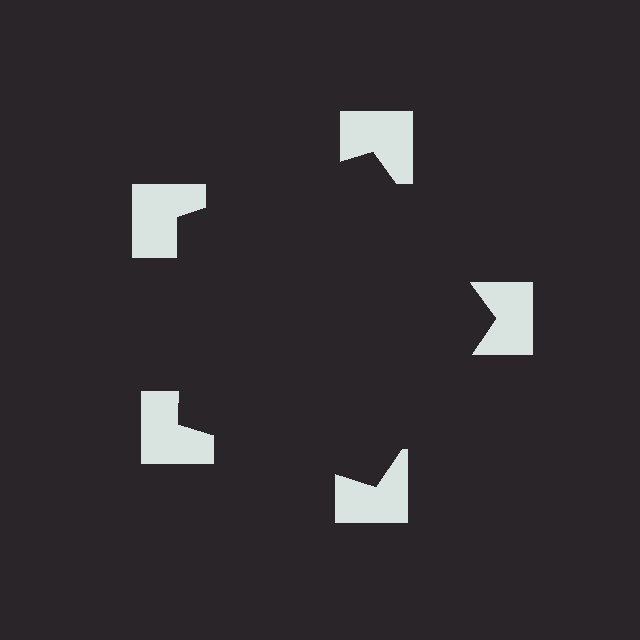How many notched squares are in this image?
There are 5 — one at each vertex of the illusory pentagon.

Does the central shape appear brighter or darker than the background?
It typically appears slightly darker than the background, even though no actual brightness change is drawn.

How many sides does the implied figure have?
5 sides.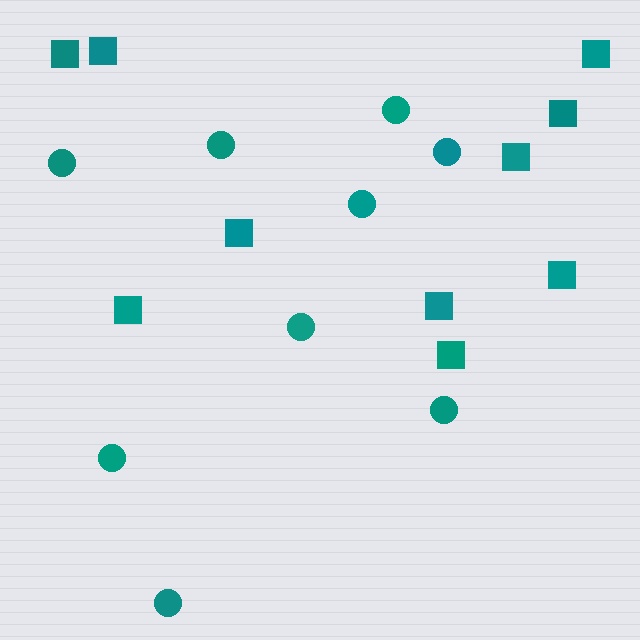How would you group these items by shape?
There are 2 groups: one group of squares (10) and one group of circles (9).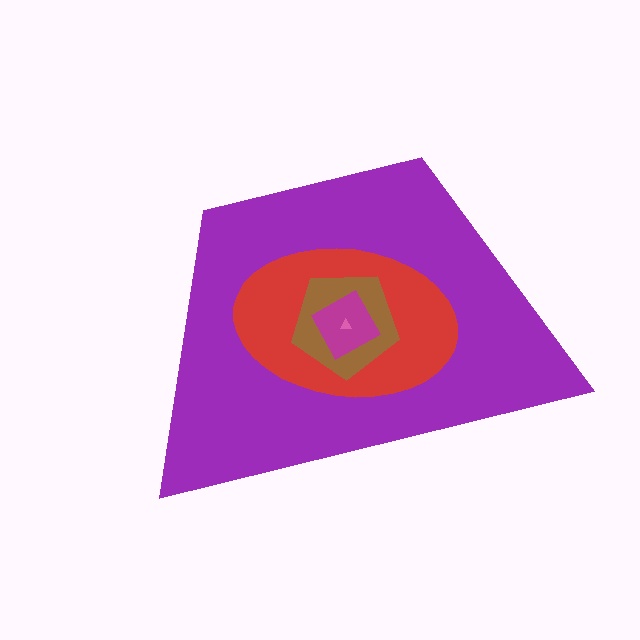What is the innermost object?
The pink triangle.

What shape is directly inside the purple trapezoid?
The red ellipse.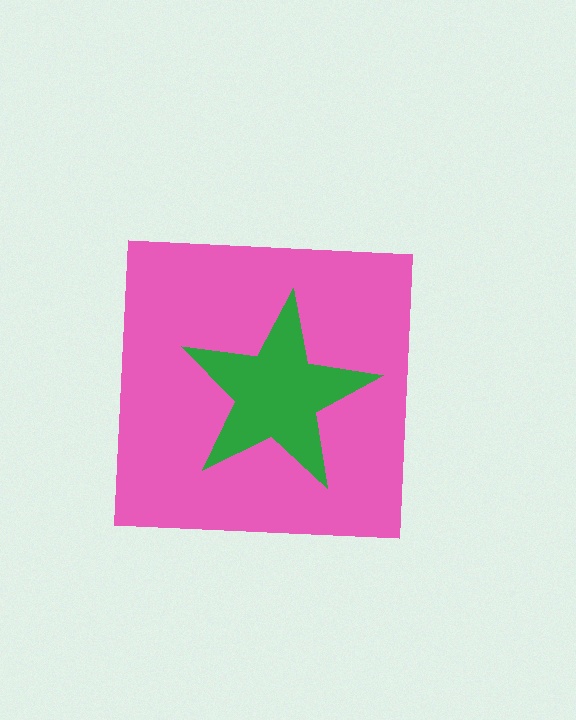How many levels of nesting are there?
2.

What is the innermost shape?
The green star.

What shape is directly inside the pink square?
The green star.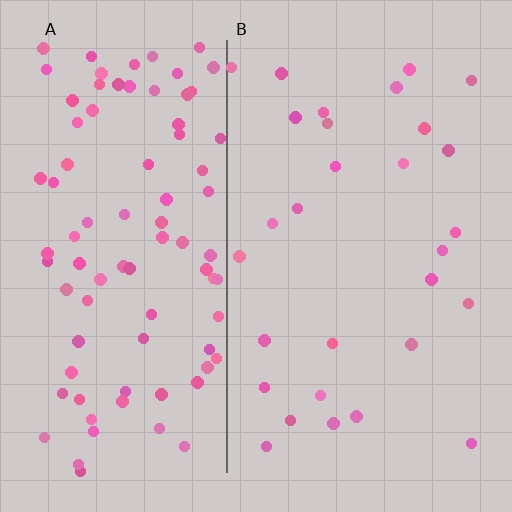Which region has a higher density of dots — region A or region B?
A (the left).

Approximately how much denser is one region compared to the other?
Approximately 3.1× — region A over region B.